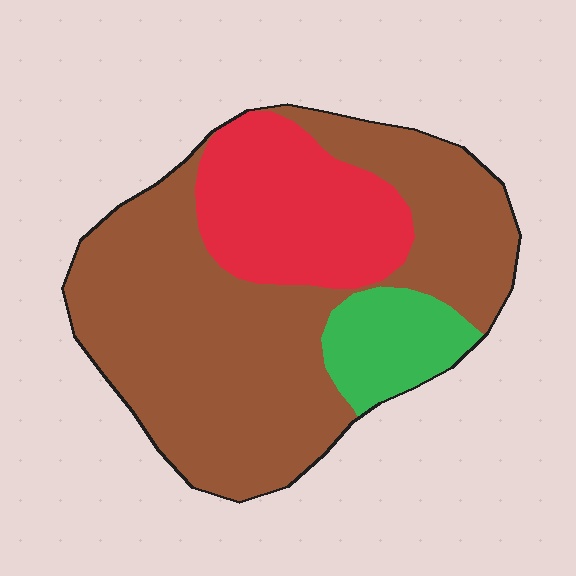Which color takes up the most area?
Brown, at roughly 65%.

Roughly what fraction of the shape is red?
Red takes up about one quarter (1/4) of the shape.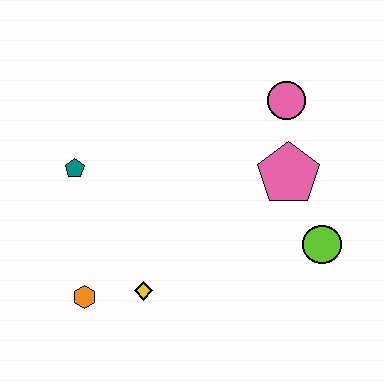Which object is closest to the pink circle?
The pink pentagon is closest to the pink circle.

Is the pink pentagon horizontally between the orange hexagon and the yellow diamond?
No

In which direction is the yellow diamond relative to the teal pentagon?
The yellow diamond is below the teal pentagon.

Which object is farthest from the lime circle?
The teal pentagon is farthest from the lime circle.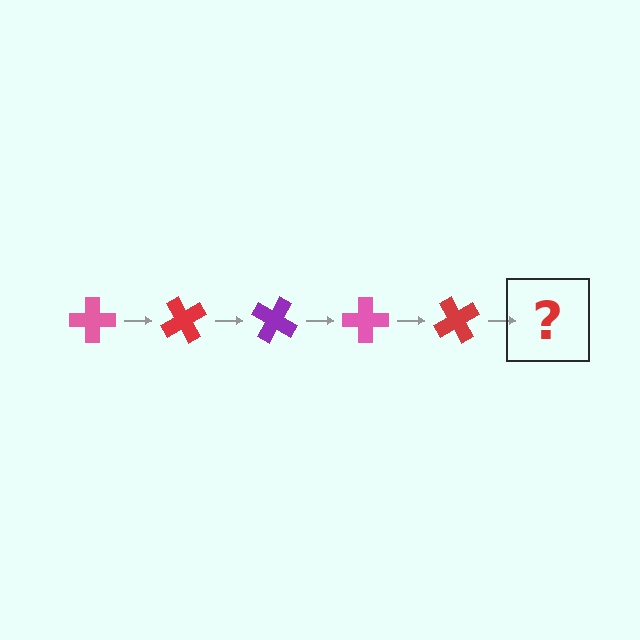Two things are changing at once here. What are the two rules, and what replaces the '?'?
The two rules are that it rotates 60 degrees each step and the color cycles through pink, red, and purple. The '?' should be a purple cross, rotated 300 degrees from the start.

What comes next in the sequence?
The next element should be a purple cross, rotated 300 degrees from the start.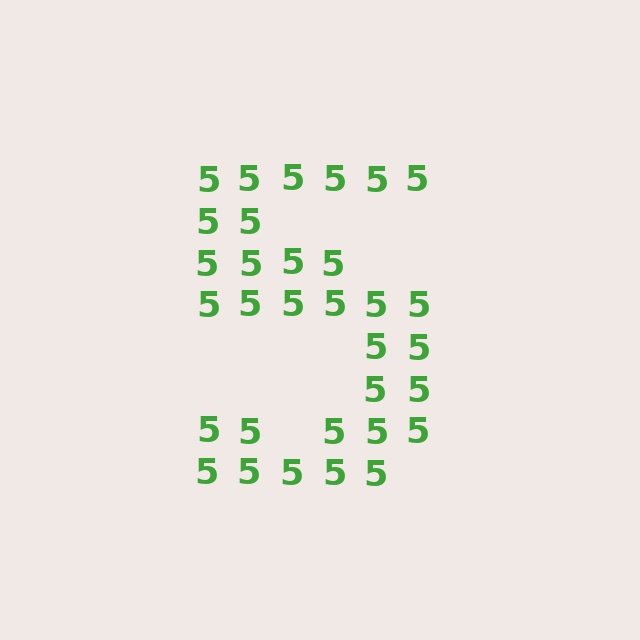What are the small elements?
The small elements are digit 5's.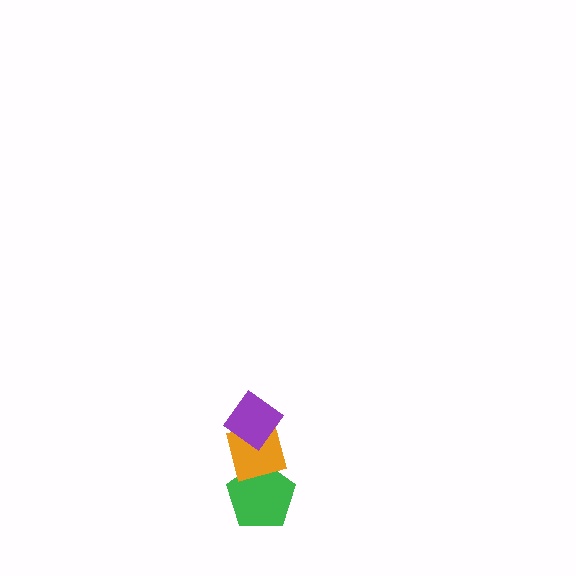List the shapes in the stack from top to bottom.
From top to bottom: the purple diamond, the orange diamond, the green pentagon.